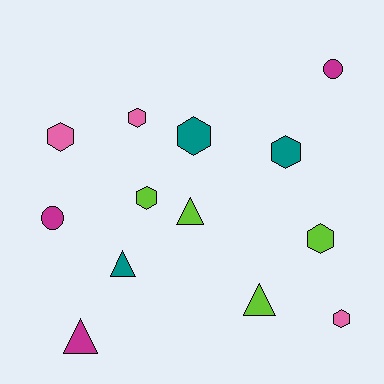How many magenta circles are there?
There are 2 magenta circles.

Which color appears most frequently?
Lime, with 4 objects.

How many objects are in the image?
There are 13 objects.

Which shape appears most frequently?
Hexagon, with 7 objects.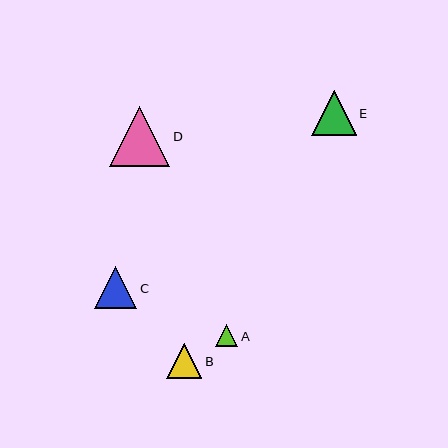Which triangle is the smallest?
Triangle A is the smallest with a size of approximately 22 pixels.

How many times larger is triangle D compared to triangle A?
Triangle D is approximately 2.7 times the size of triangle A.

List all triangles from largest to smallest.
From largest to smallest: D, E, C, B, A.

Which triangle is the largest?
Triangle D is the largest with a size of approximately 60 pixels.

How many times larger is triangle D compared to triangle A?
Triangle D is approximately 2.7 times the size of triangle A.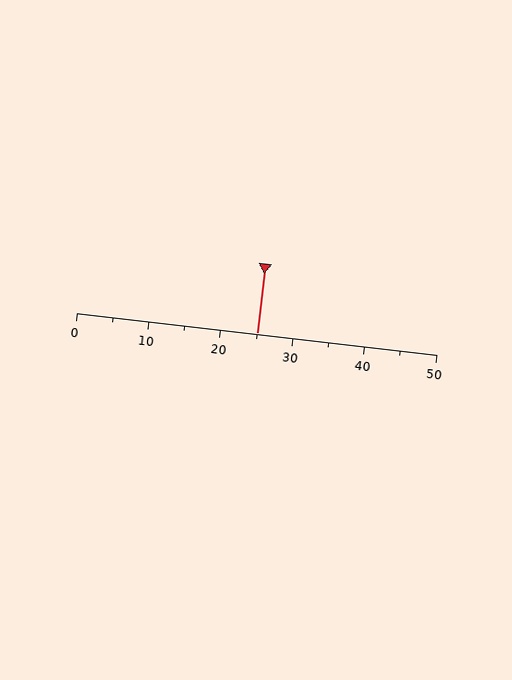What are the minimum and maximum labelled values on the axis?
The axis runs from 0 to 50.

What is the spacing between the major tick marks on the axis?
The major ticks are spaced 10 apart.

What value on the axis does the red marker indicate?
The marker indicates approximately 25.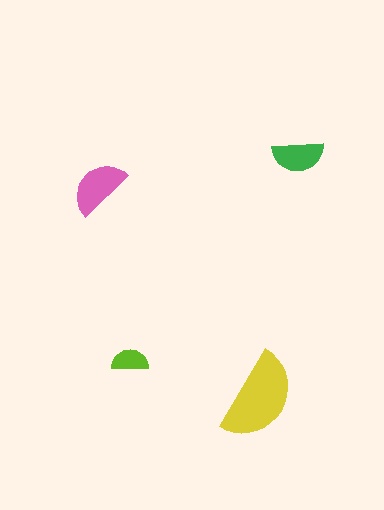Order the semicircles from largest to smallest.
the yellow one, the pink one, the green one, the lime one.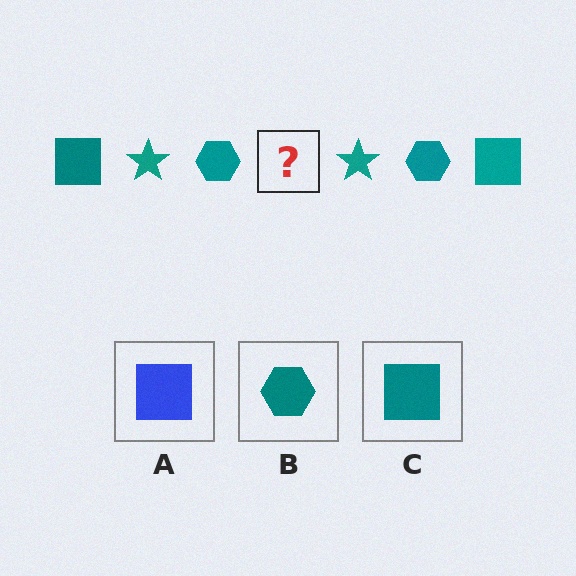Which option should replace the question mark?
Option C.